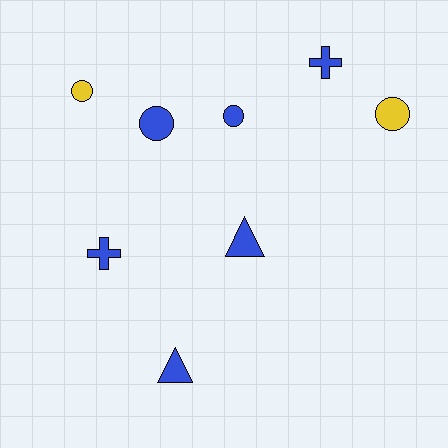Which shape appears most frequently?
Circle, with 4 objects.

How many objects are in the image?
There are 8 objects.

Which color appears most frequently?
Blue, with 6 objects.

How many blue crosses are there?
There are 2 blue crosses.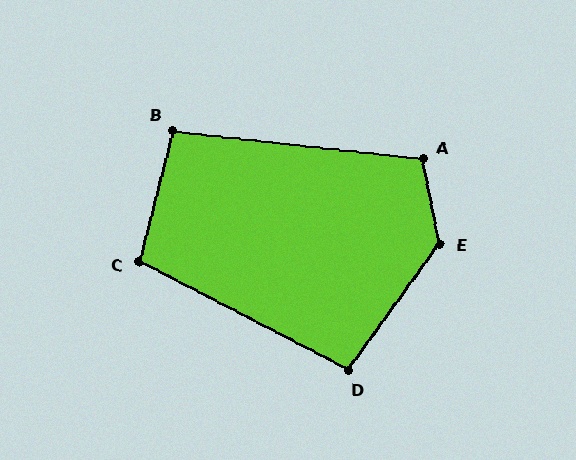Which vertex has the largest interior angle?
E, at approximately 133 degrees.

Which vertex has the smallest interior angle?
B, at approximately 98 degrees.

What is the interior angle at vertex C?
Approximately 103 degrees (obtuse).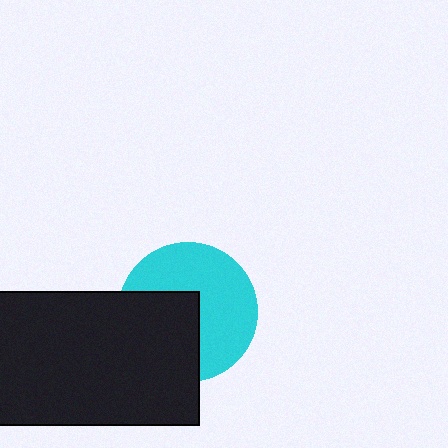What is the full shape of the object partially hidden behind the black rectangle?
The partially hidden object is a cyan circle.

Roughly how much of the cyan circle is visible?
About half of it is visible (roughly 59%).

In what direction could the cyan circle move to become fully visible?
The cyan circle could move toward the upper-right. That would shift it out from behind the black rectangle entirely.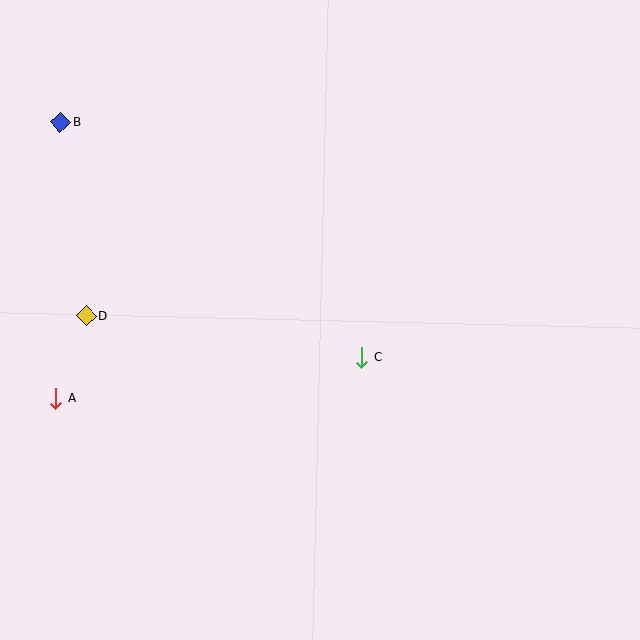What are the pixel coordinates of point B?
Point B is at (61, 122).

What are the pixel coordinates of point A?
Point A is at (56, 398).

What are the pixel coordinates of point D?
Point D is at (86, 316).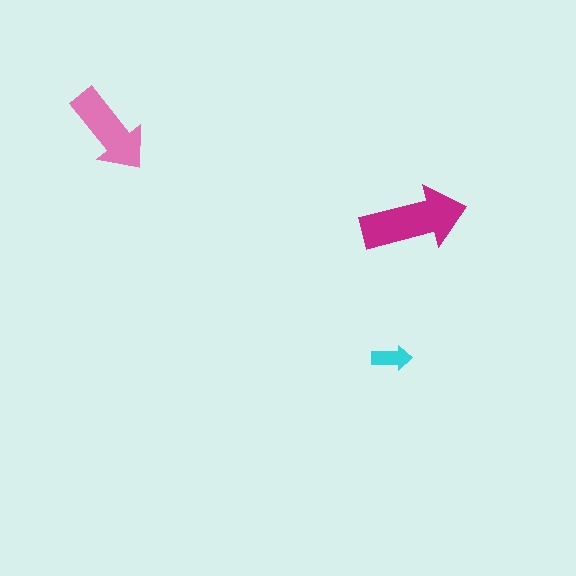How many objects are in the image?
There are 3 objects in the image.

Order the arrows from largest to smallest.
the magenta one, the pink one, the cyan one.